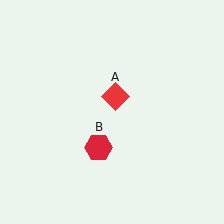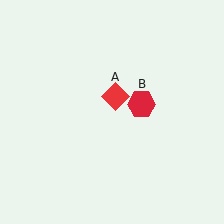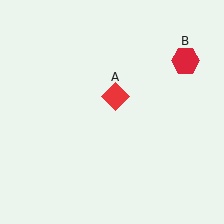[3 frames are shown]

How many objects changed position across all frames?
1 object changed position: red hexagon (object B).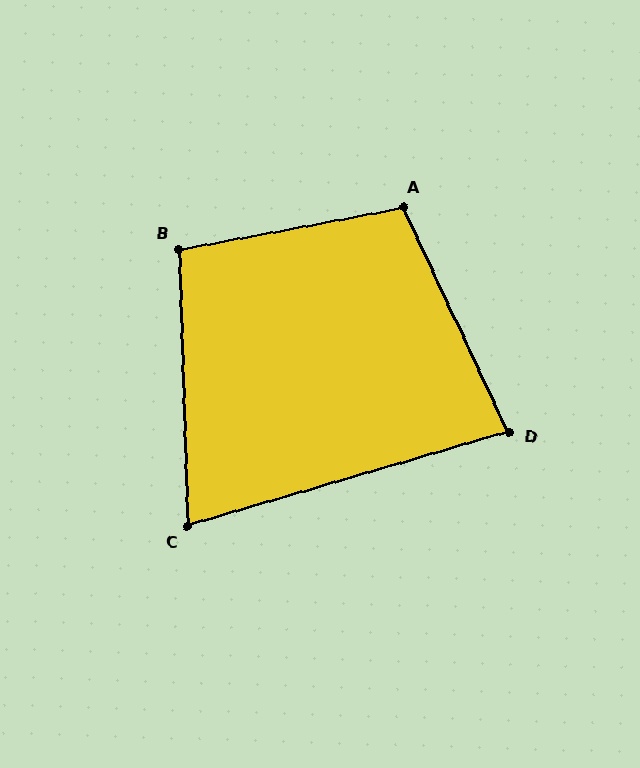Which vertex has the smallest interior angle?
C, at approximately 75 degrees.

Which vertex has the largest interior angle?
A, at approximately 105 degrees.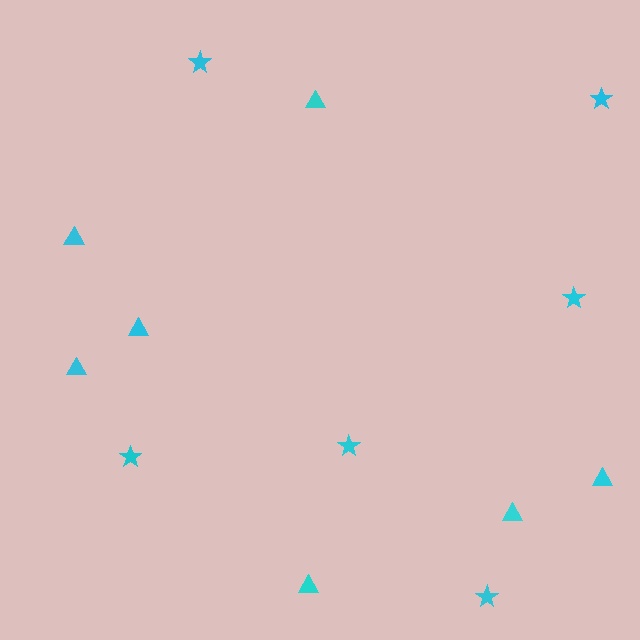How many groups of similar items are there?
There are 2 groups: one group of triangles (7) and one group of stars (6).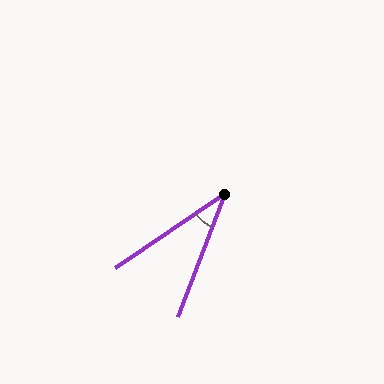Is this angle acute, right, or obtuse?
It is acute.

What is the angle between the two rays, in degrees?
Approximately 35 degrees.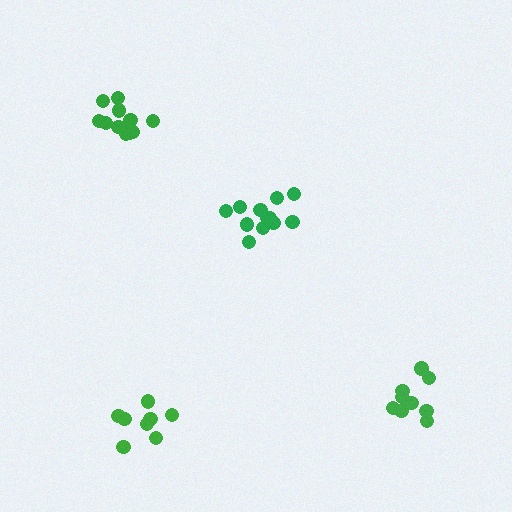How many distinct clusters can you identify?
There are 4 distinct clusters.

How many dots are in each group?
Group 1: 8 dots, Group 2: 9 dots, Group 3: 12 dots, Group 4: 12 dots (41 total).